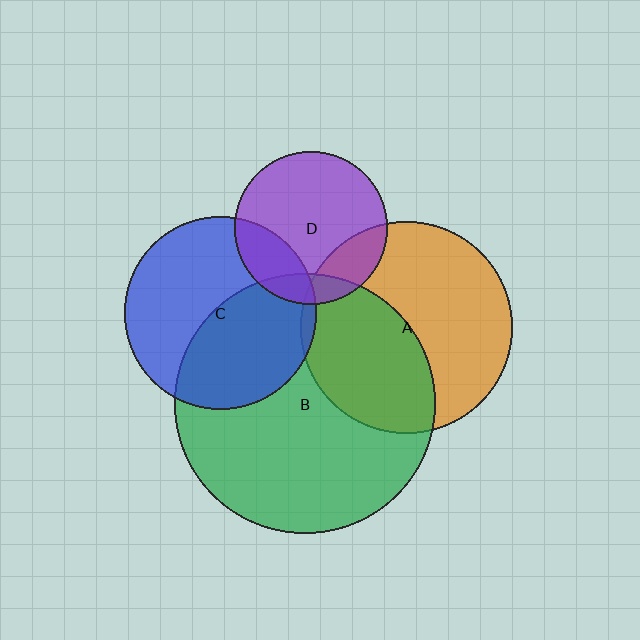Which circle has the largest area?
Circle B (green).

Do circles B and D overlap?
Yes.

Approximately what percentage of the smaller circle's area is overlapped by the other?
Approximately 10%.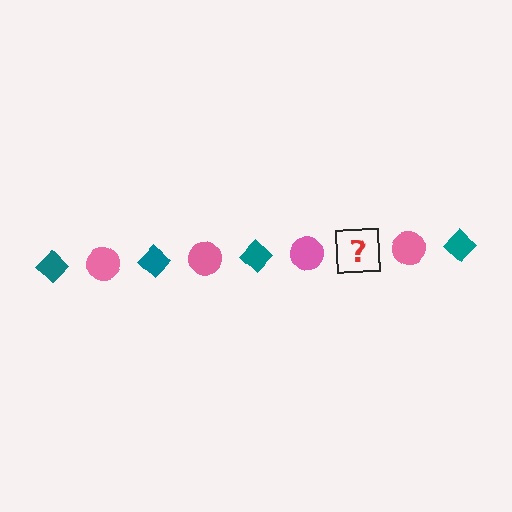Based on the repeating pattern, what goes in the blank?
The blank should be a teal diamond.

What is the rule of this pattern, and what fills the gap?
The rule is that the pattern alternates between teal diamond and pink circle. The gap should be filled with a teal diamond.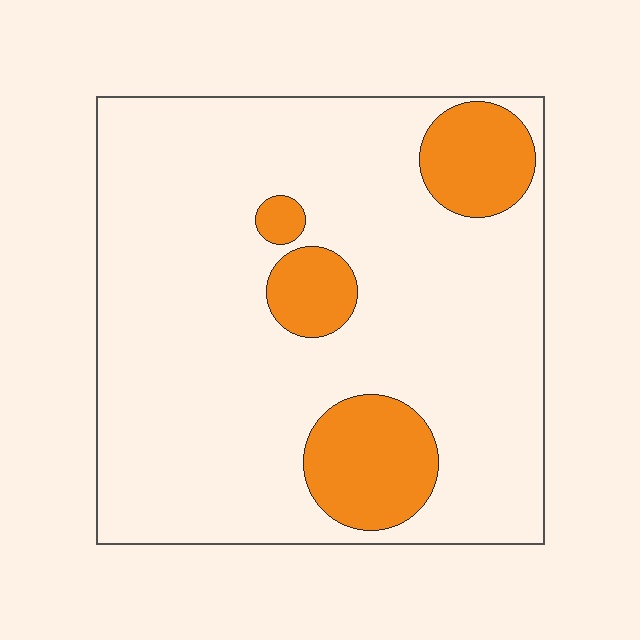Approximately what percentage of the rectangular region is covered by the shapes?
Approximately 15%.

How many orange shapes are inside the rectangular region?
4.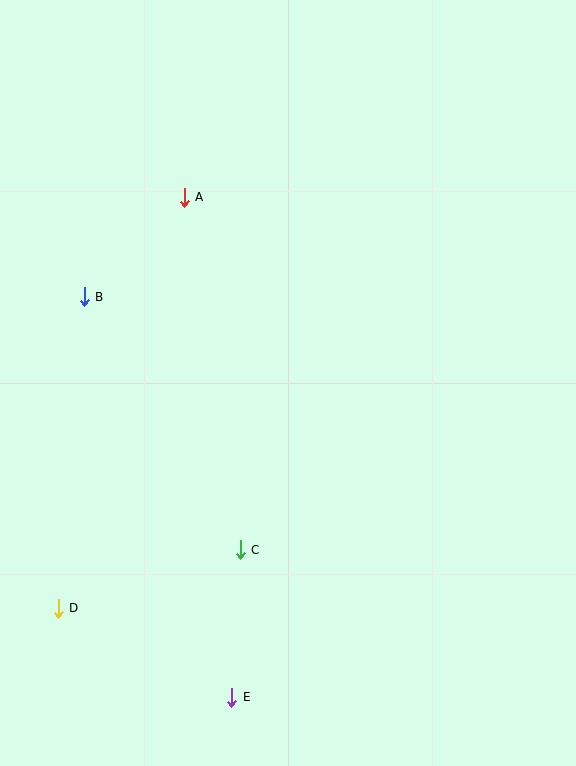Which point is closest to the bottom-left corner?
Point D is closest to the bottom-left corner.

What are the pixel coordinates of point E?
Point E is at (232, 697).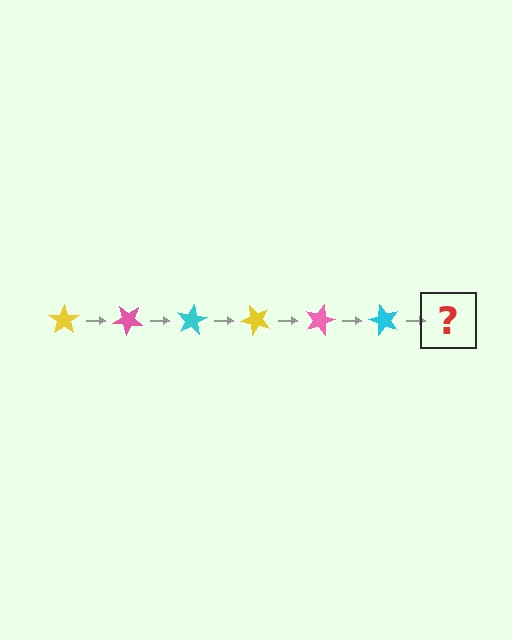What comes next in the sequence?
The next element should be a yellow star, rotated 240 degrees from the start.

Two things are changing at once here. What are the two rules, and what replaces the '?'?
The two rules are that it rotates 40 degrees each step and the color cycles through yellow, pink, and cyan. The '?' should be a yellow star, rotated 240 degrees from the start.